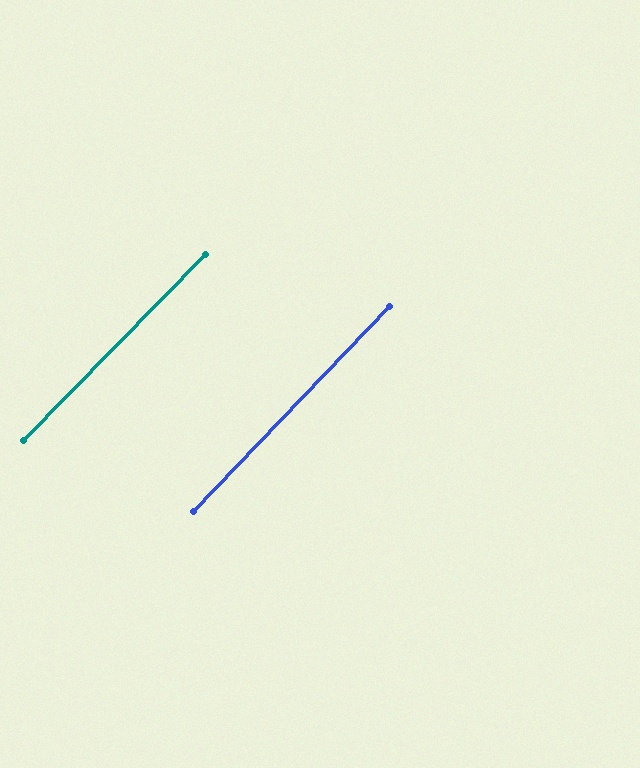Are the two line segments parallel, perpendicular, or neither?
Parallel — their directions differ by only 0.6°.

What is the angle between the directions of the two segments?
Approximately 1 degree.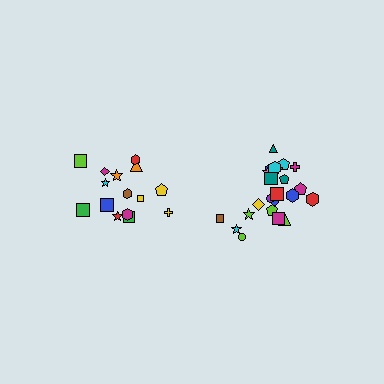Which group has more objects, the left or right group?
The right group.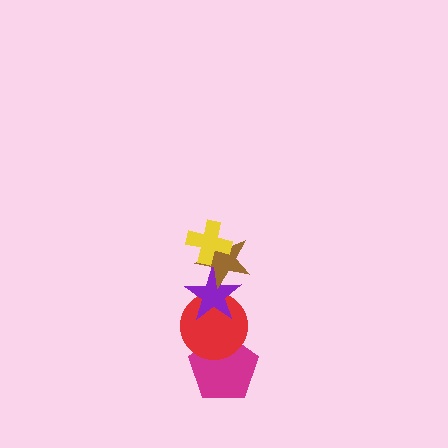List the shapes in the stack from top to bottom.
From top to bottom: the yellow cross, the brown star, the purple star, the red circle, the magenta pentagon.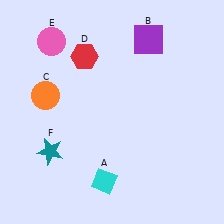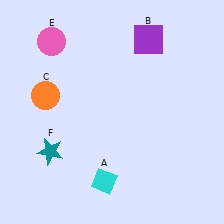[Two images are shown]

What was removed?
The red hexagon (D) was removed in Image 2.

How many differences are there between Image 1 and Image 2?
There is 1 difference between the two images.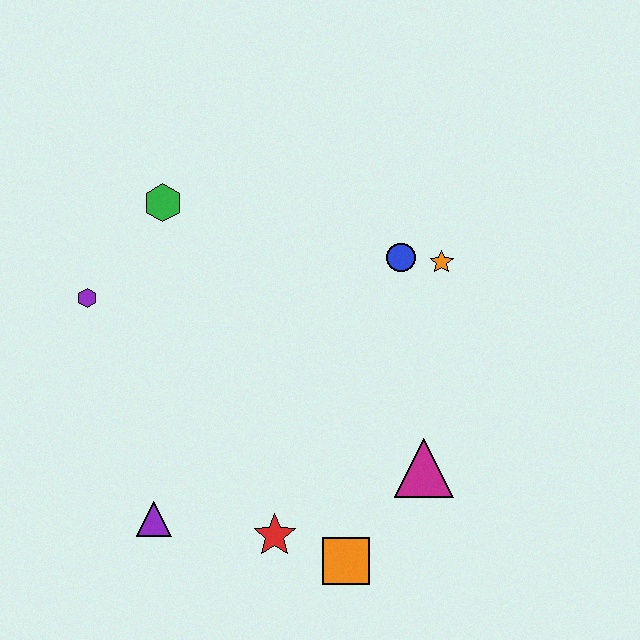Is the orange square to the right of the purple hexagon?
Yes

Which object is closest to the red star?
The orange square is closest to the red star.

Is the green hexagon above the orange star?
Yes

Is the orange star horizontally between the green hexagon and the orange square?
No